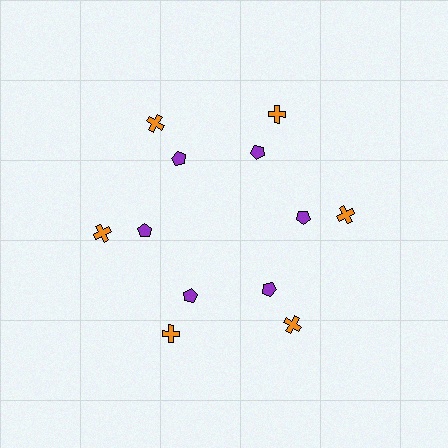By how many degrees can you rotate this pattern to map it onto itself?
The pattern maps onto itself every 60 degrees of rotation.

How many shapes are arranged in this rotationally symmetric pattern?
There are 12 shapes, arranged in 6 groups of 2.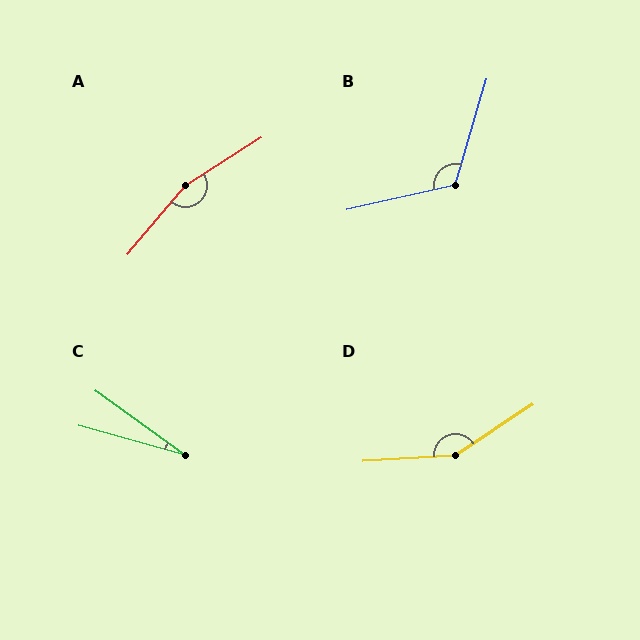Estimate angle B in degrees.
Approximately 119 degrees.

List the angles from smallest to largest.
C (20°), B (119°), D (150°), A (163°).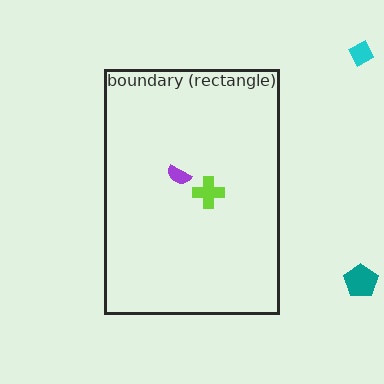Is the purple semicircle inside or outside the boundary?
Inside.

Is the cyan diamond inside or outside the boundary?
Outside.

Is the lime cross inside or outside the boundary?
Inside.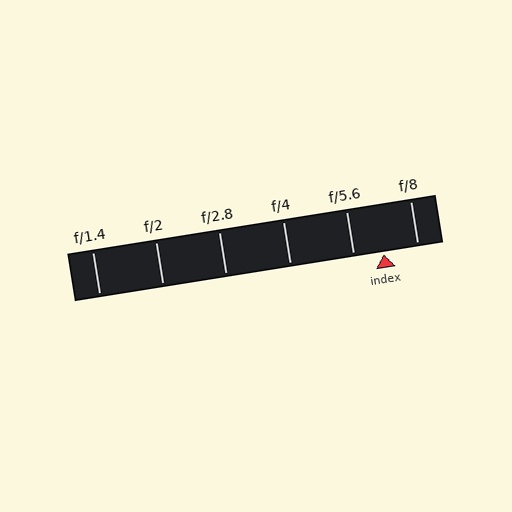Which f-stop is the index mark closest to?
The index mark is closest to f/5.6.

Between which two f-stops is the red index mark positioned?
The index mark is between f/5.6 and f/8.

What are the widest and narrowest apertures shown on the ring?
The widest aperture shown is f/1.4 and the narrowest is f/8.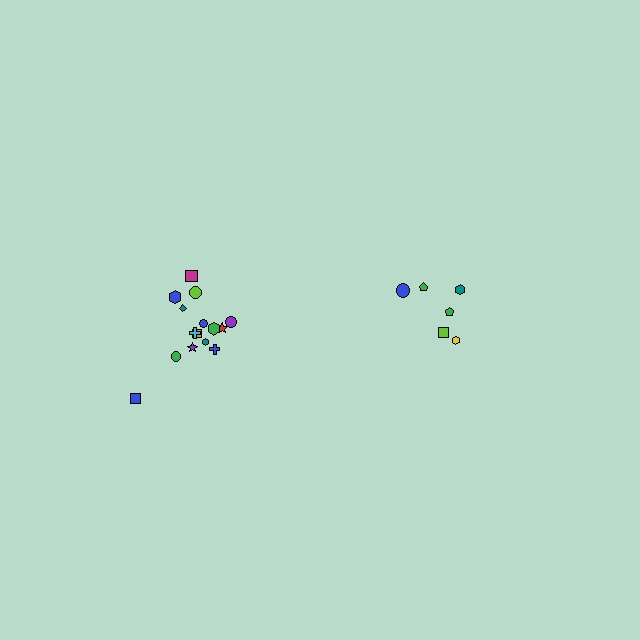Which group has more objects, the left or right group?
The left group.